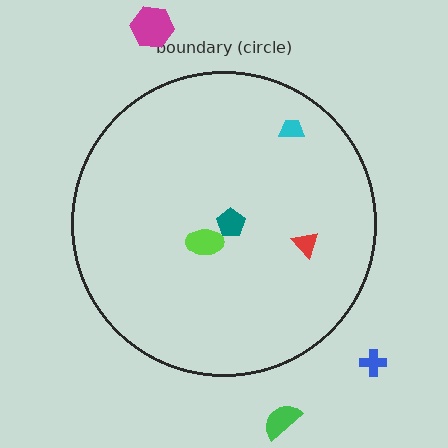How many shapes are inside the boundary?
4 inside, 3 outside.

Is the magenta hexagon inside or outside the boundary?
Outside.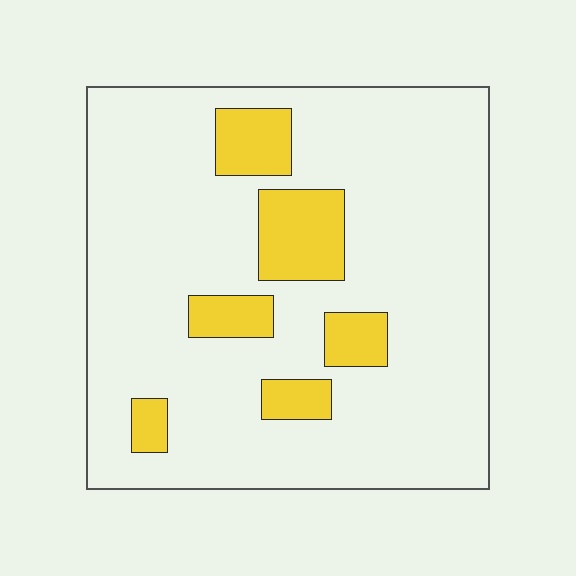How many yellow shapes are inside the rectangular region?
6.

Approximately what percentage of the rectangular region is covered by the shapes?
Approximately 15%.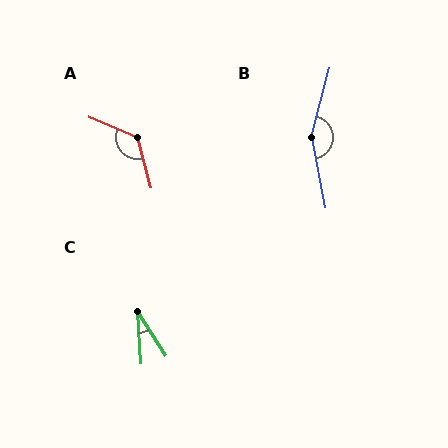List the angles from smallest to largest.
C (29°), A (127°), B (154°).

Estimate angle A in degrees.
Approximately 127 degrees.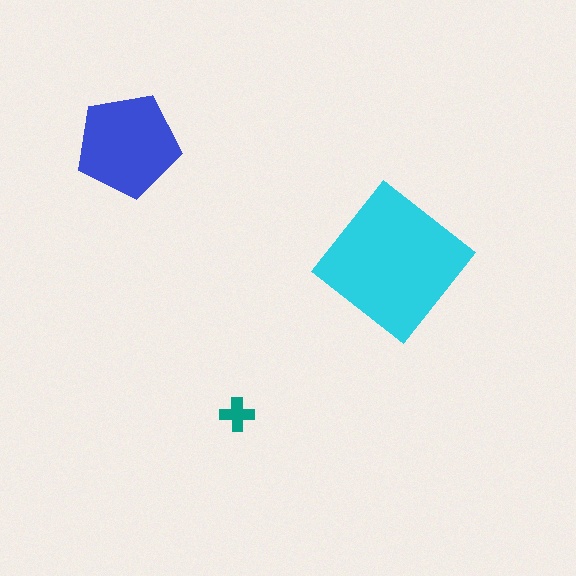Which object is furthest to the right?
The cyan diamond is rightmost.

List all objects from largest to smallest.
The cyan diamond, the blue pentagon, the teal cross.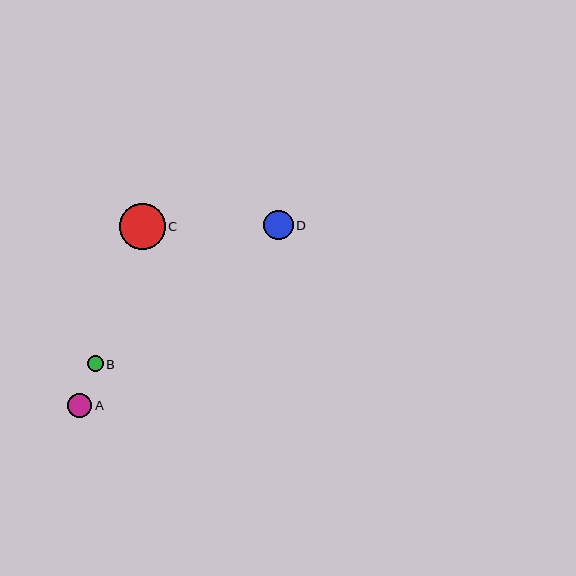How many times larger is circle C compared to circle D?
Circle C is approximately 1.5 times the size of circle D.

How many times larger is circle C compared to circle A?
Circle C is approximately 1.9 times the size of circle A.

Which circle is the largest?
Circle C is the largest with a size of approximately 45 pixels.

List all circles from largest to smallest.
From largest to smallest: C, D, A, B.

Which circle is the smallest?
Circle B is the smallest with a size of approximately 16 pixels.